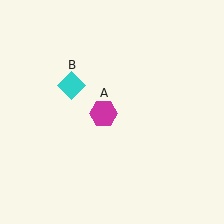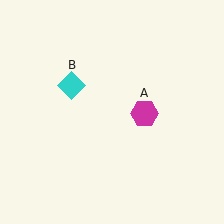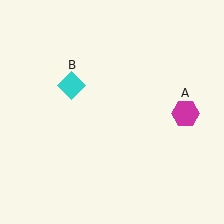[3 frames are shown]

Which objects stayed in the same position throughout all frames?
Cyan diamond (object B) remained stationary.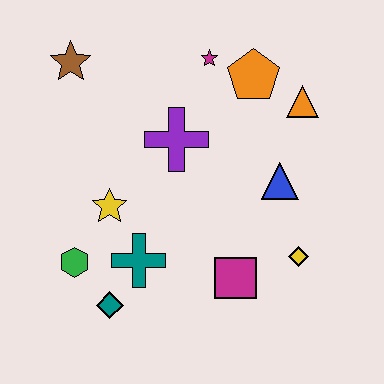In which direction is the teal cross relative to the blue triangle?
The teal cross is to the left of the blue triangle.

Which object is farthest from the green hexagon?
The orange triangle is farthest from the green hexagon.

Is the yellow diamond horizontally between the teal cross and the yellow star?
No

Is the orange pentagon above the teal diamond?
Yes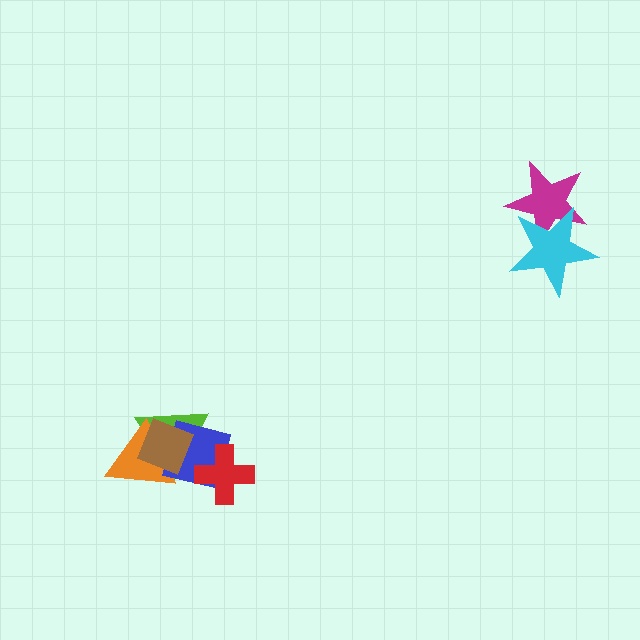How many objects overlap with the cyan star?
1 object overlaps with the cyan star.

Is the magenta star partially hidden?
Yes, it is partially covered by another shape.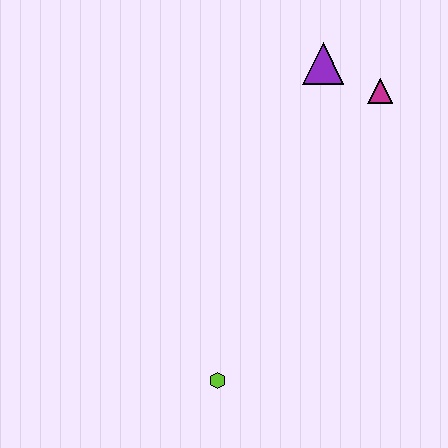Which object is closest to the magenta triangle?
The purple triangle is closest to the magenta triangle.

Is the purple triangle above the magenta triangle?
Yes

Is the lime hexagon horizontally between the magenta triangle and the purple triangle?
No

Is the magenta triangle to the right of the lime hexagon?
Yes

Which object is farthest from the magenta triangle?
The lime hexagon is farthest from the magenta triangle.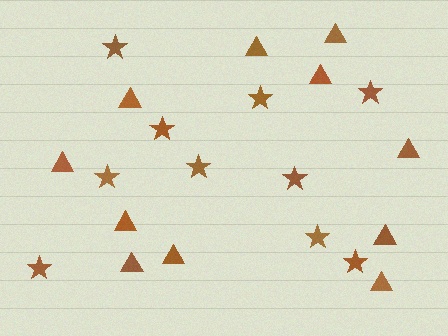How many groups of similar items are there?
There are 2 groups: one group of stars (10) and one group of triangles (11).